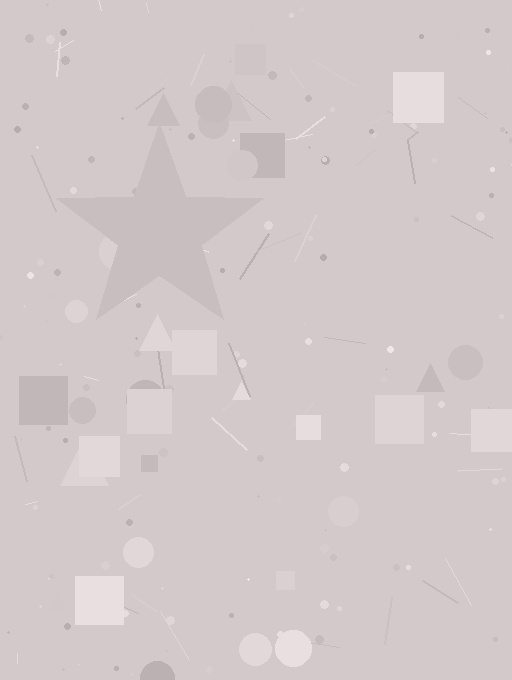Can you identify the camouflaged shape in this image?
The camouflaged shape is a star.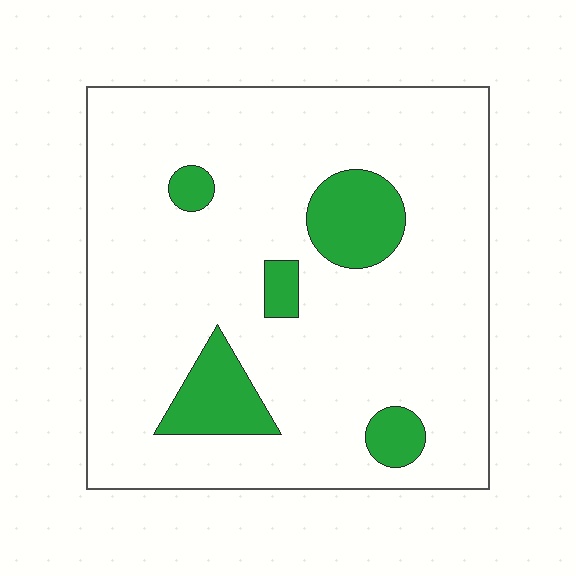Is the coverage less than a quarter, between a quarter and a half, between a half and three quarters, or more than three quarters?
Less than a quarter.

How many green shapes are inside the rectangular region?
5.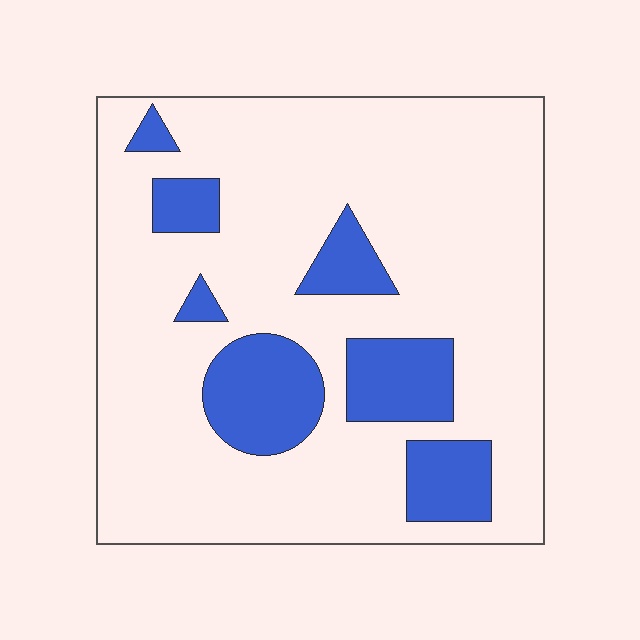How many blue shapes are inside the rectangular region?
7.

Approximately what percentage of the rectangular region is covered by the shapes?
Approximately 20%.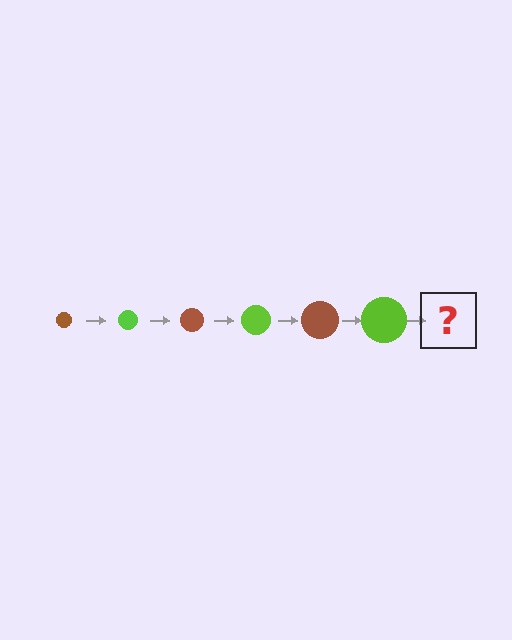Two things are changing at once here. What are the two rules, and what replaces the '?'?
The two rules are that the circle grows larger each step and the color cycles through brown and lime. The '?' should be a brown circle, larger than the previous one.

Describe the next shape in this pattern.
It should be a brown circle, larger than the previous one.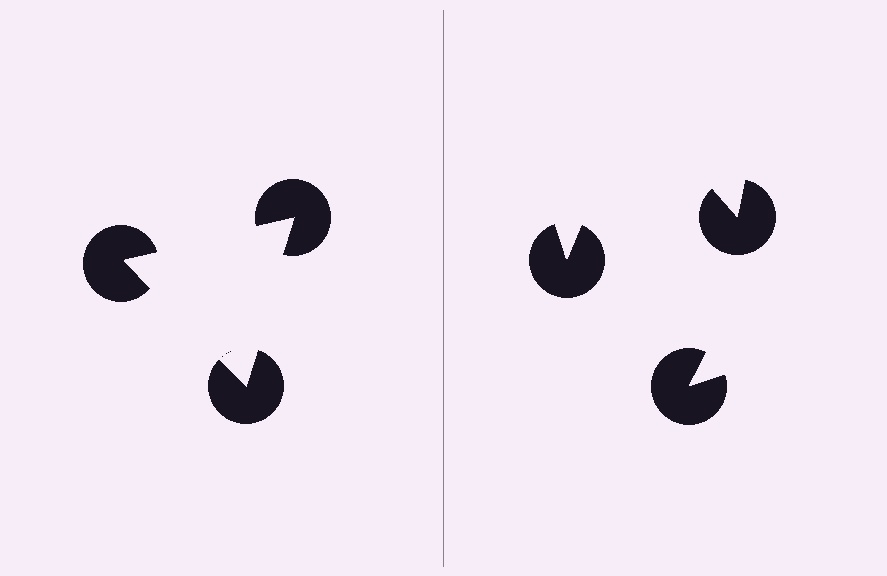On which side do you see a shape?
An illusory triangle appears on the left side. On the right side the wedge cuts are rotated, so no coherent shape forms.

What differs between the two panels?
The pac-man discs are positioned identically on both sides; only the wedge orientations differ. On the left they align to a triangle; on the right they are misaligned.